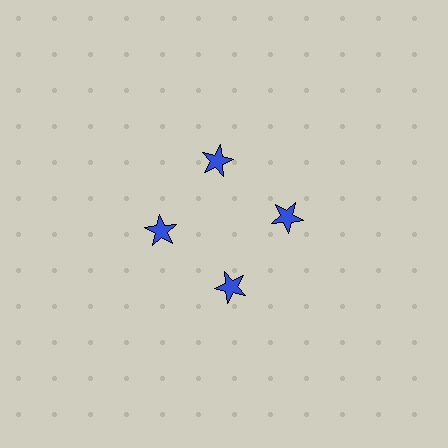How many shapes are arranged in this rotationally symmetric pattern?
There are 4 shapes, arranged in 4 groups of 1.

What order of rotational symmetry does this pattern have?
This pattern has 4-fold rotational symmetry.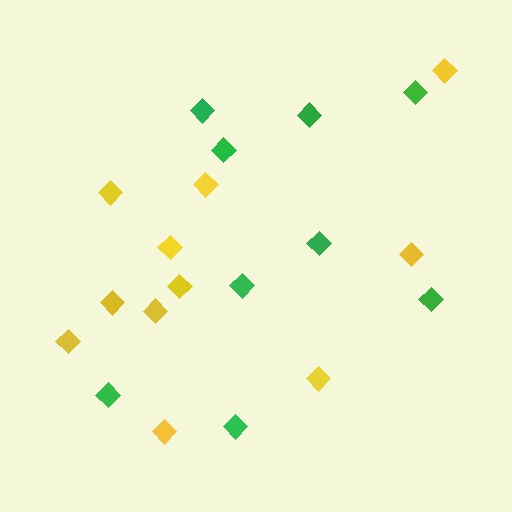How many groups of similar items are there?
There are 2 groups: one group of yellow diamonds (11) and one group of green diamonds (9).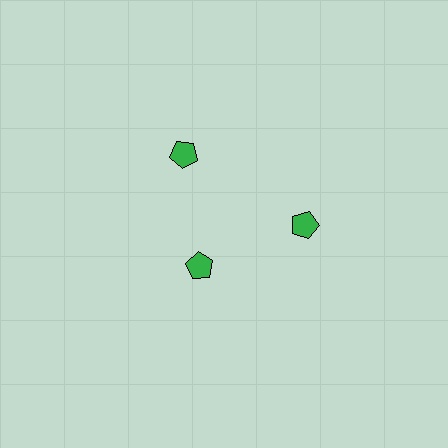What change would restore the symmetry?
The symmetry would be restored by moving it outward, back onto the ring so that all 3 pentagons sit at equal angles and equal distance from the center.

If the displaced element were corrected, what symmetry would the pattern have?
It would have 3-fold rotational symmetry — the pattern would map onto itself every 120 degrees.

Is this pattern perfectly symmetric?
No. The 3 green pentagons are arranged in a ring, but one element near the 7 o'clock position is pulled inward toward the center, breaking the 3-fold rotational symmetry.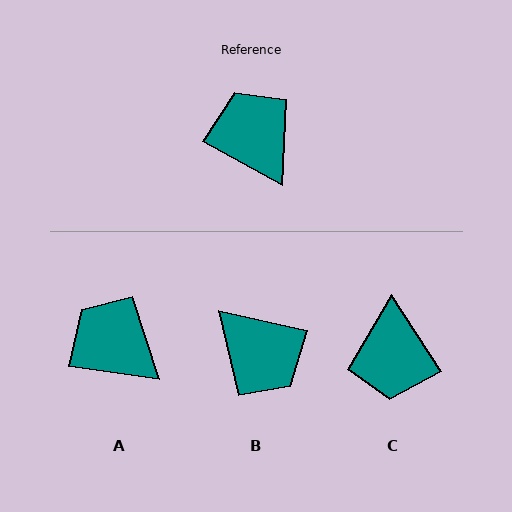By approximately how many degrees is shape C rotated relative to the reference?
Approximately 152 degrees counter-clockwise.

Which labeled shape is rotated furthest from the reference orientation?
B, about 163 degrees away.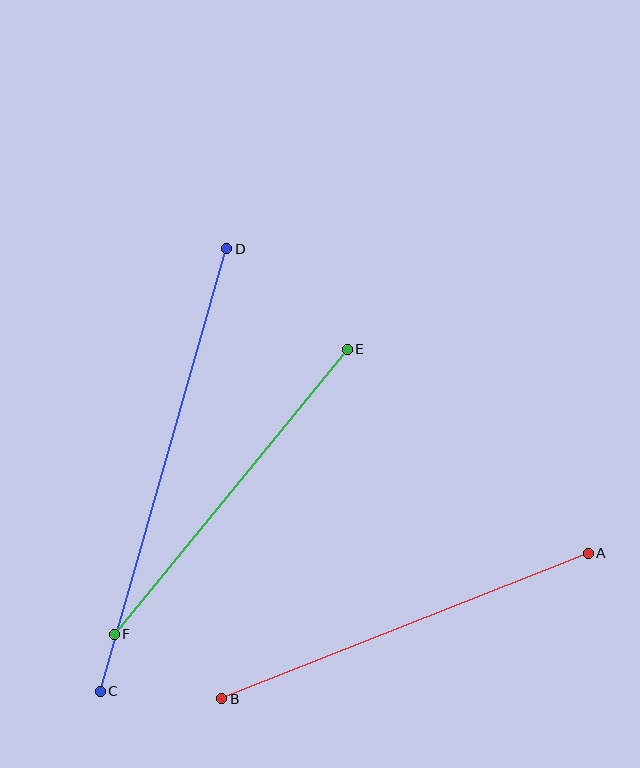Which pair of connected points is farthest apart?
Points C and D are farthest apart.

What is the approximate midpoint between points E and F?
The midpoint is at approximately (231, 492) pixels.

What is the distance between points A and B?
The distance is approximately 394 pixels.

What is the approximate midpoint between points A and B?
The midpoint is at approximately (405, 626) pixels.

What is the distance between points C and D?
The distance is approximately 460 pixels.